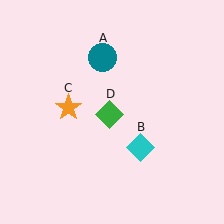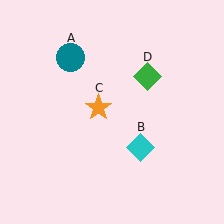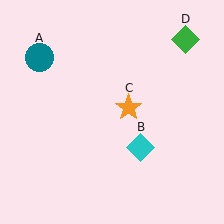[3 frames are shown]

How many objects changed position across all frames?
3 objects changed position: teal circle (object A), orange star (object C), green diamond (object D).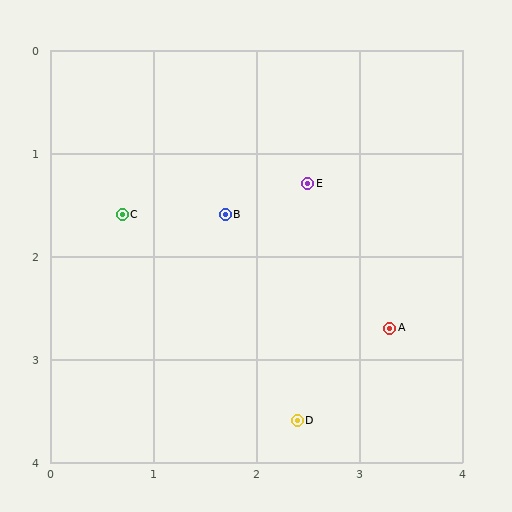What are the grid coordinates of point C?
Point C is at approximately (0.7, 1.6).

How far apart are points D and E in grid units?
Points D and E are about 2.3 grid units apart.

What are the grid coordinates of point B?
Point B is at approximately (1.7, 1.6).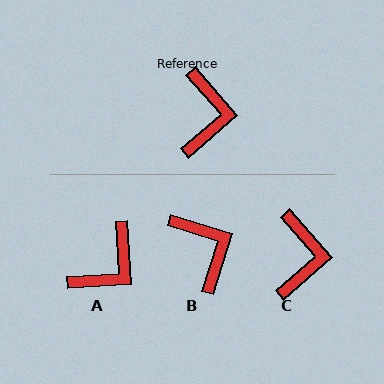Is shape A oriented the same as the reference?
No, it is off by about 38 degrees.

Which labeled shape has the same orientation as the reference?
C.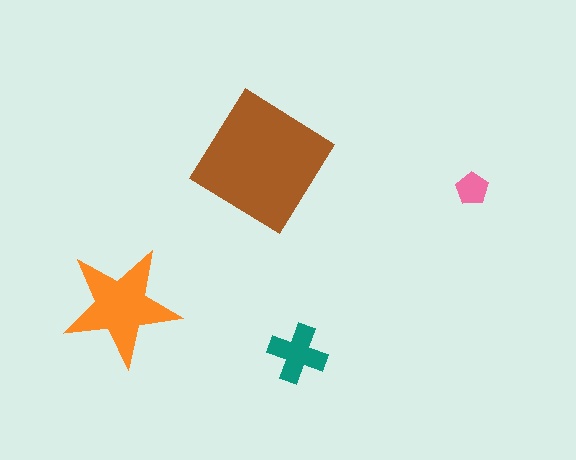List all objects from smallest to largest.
The pink pentagon, the teal cross, the orange star, the brown diamond.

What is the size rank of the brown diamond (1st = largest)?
1st.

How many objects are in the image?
There are 4 objects in the image.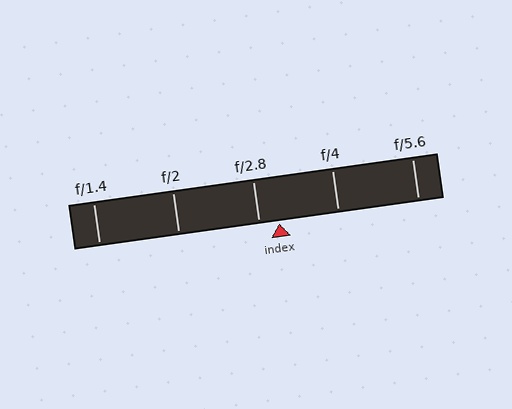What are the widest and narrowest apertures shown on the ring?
The widest aperture shown is f/1.4 and the narrowest is f/5.6.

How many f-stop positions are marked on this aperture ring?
There are 5 f-stop positions marked.